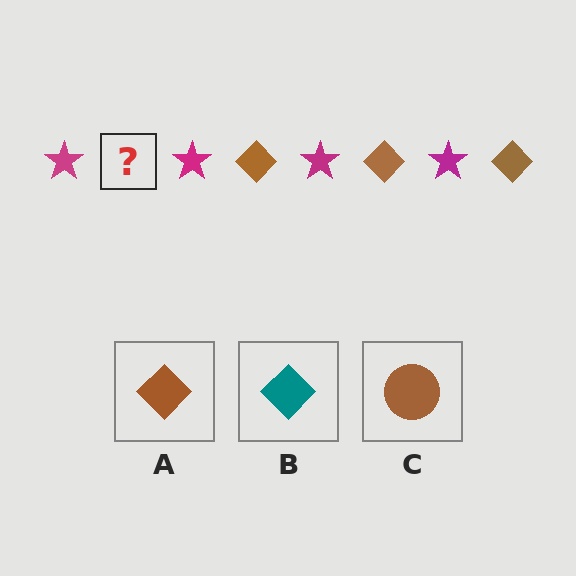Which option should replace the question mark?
Option A.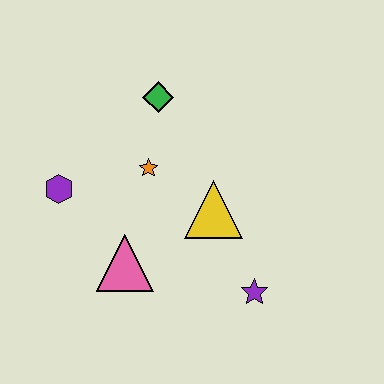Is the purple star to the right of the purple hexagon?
Yes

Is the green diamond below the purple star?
No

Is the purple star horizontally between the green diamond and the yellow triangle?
No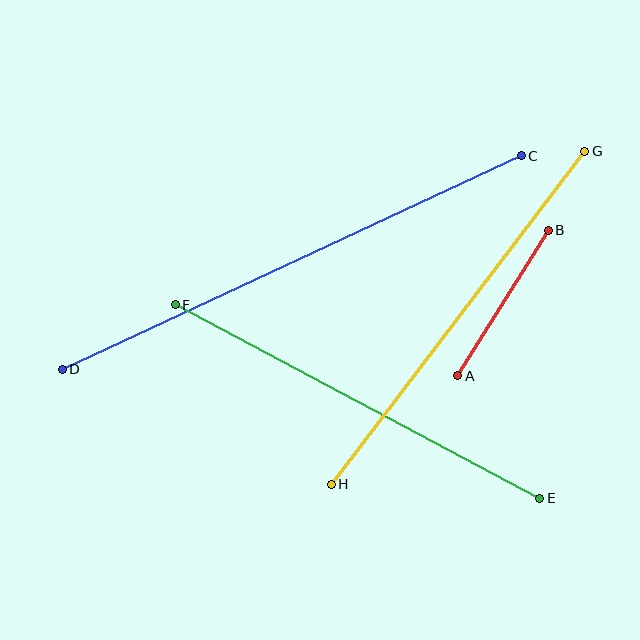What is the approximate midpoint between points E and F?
The midpoint is at approximately (358, 402) pixels.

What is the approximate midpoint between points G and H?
The midpoint is at approximately (458, 318) pixels.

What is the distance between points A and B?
The distance is approximately 171 pixels.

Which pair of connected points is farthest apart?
Points C and D are farthest apart.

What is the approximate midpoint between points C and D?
The midpoint is at approximately (292, 262) pixels.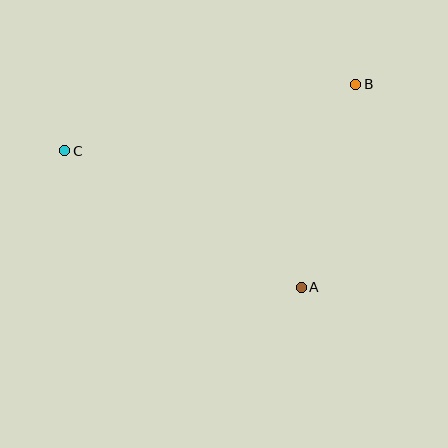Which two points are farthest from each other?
Points B and C are farthest from each other.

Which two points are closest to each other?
Points A and B are closest to each other.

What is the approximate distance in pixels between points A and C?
The distance between A and C is approximately 273 pixels.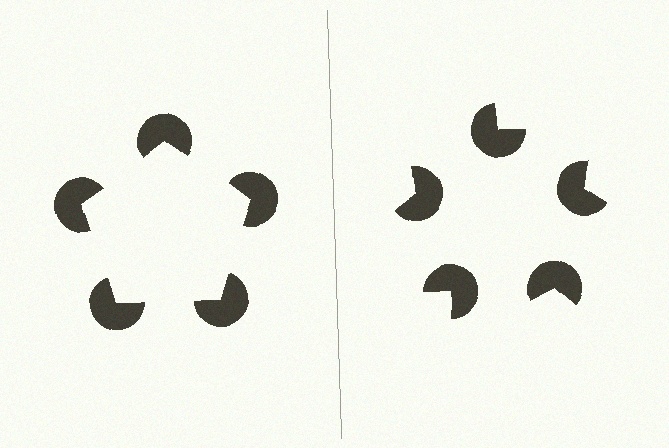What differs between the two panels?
The pac-man discs are positioned identically on both sides; only the wedge orientations differ. On the left they align to a pentagon; on the right they are misaligned.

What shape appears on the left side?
An illusory pentagon.